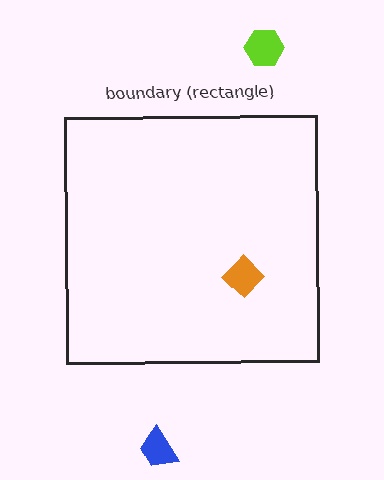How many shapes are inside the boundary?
1 inside, 2 outside.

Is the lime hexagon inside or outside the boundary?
Outside.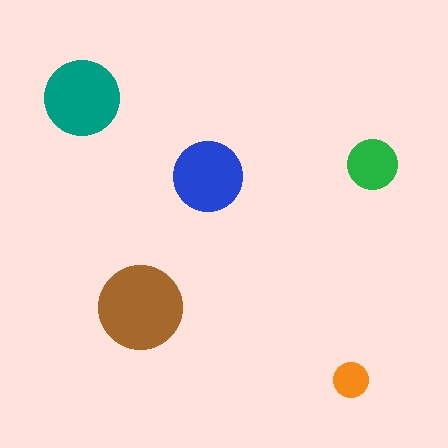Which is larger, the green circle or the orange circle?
The green one.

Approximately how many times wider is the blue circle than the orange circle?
About 2 times wider.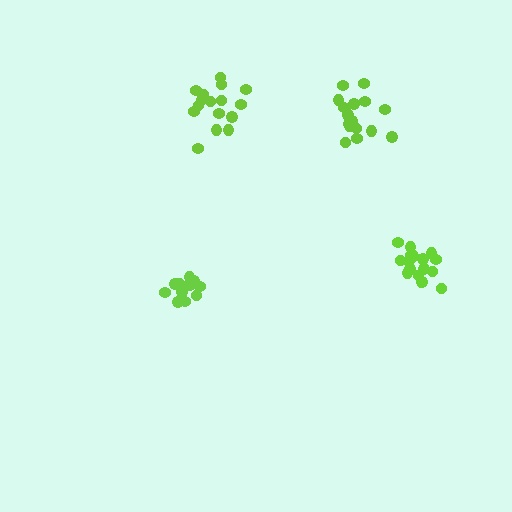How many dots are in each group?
Group 1: 17 dots, Group 2: 11 dots, Group 3: 17 dots, Group 4: 16 dots (61 total).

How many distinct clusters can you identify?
There are 4 distinct clusters.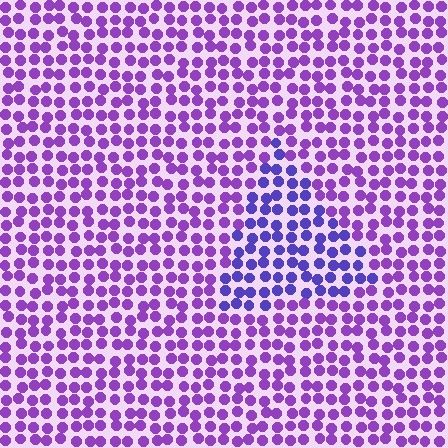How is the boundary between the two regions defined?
The boundary is defined purely by a slight shift in hue (about 29 degrees). Spacing, size, and orientation are identical on both sides.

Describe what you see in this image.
The image is filled with small purple elements in a uniform arrangement. A triangle-shaped region is visible where the elements are tinted to a slightly different hue, forming a subtle color boundary.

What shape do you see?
I see a triangle.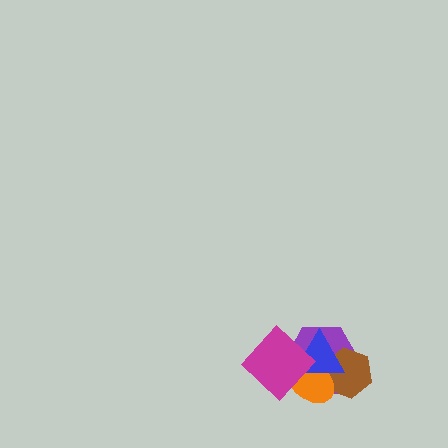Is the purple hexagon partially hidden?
Yes, it is partially covered by another shape.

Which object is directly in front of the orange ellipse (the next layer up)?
The blue triangle is directly in front of the orange ellipse.